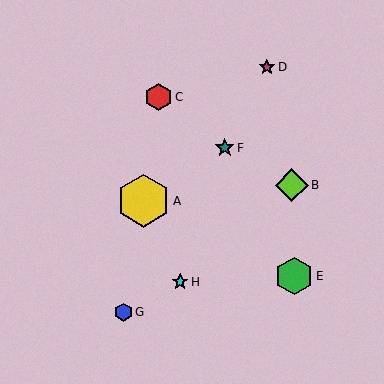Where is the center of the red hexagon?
The center of the red hexagon is at (158, 97).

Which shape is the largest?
The yellow hexagon (labeled A) is the largest.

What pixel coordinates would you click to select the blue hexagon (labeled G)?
Click at (123, 312) to select the blue hexagon G.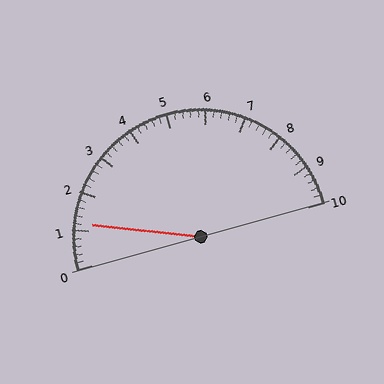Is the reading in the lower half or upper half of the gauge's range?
The reading is in the lower half of the range (0 to 10).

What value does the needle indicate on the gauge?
The needle indicates approximately 1.2.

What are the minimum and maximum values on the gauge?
The gauge ranges from 0 to 10.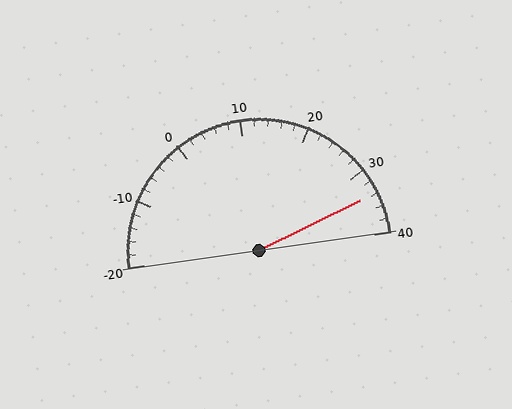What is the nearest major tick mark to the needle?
The nearest major tick mark is 30.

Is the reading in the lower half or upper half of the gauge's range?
The reading is in the upper half of the range (-20 to 40).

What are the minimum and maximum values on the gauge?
The gauge ranges from -20 to 40.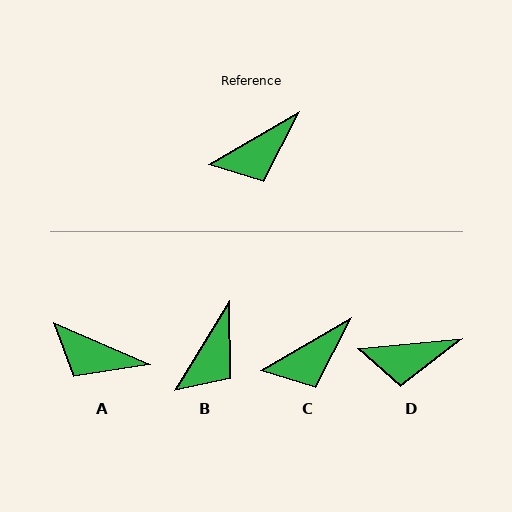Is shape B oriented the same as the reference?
No, it is off by about 28 degrees.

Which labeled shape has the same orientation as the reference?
C.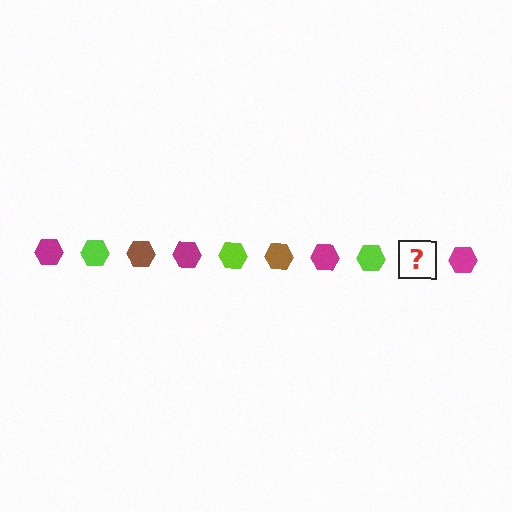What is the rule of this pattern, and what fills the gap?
The rule is that the pattern cycles through magenta, lime, brown hexagons. The gap should be filled with a brown hexagon.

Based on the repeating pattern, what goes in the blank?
The blank should be a brown hexagon.